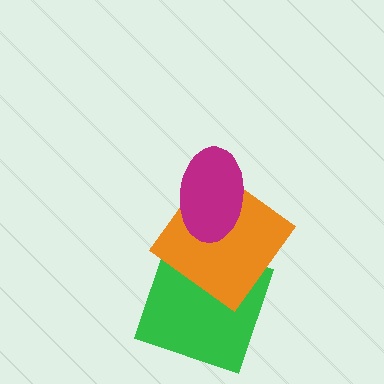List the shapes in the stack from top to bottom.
From top to bottom: the magenta ellipse, the orange diamond, the green square.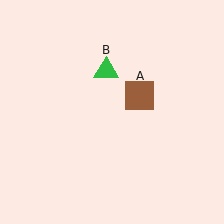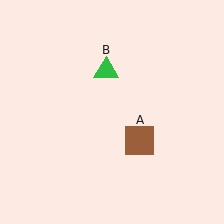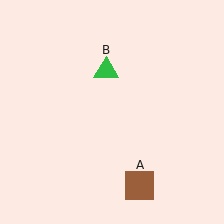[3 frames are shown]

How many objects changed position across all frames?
1 object changed position: brown square (object A).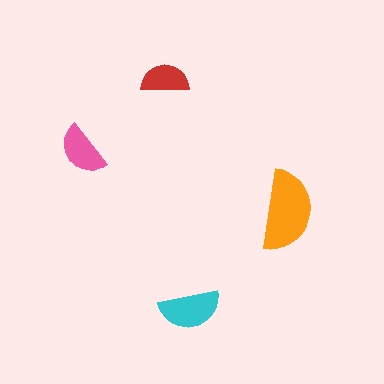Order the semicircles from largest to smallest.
the orange one, the cyan one, the pink one, the red one.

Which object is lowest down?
The cyan semicircle is bottommost.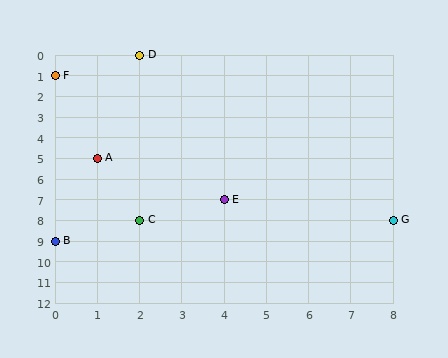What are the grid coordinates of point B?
Point B is at grid coordinates (0, 9).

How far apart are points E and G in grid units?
Points E and G are 4 columns and 1 row apart (about 4.1 grid units diagonally).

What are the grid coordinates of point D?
Point D is at grid coordinates (2, 0).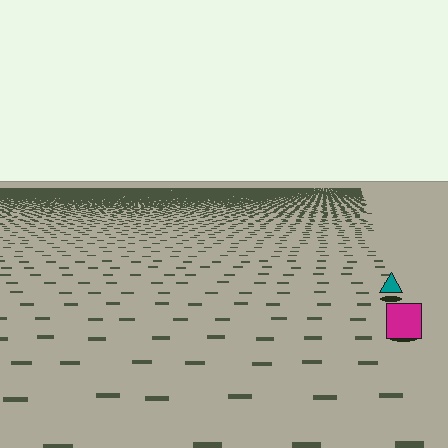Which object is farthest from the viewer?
The teal triangle is farthest from the viewer. It appears smaller and the ground texture around it is denser.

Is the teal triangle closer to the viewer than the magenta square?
No. The magenta square is closer — you can tell from the texture gradient: the ground texture is coarser near it.